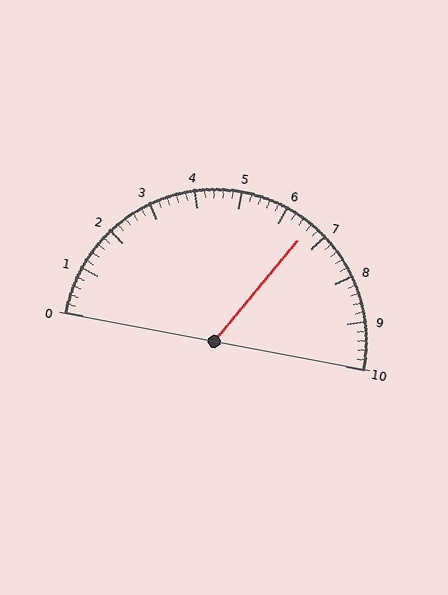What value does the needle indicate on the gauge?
The needle indicates approximately 6.6.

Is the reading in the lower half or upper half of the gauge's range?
The reading is in the upper half of the range (0 to 10).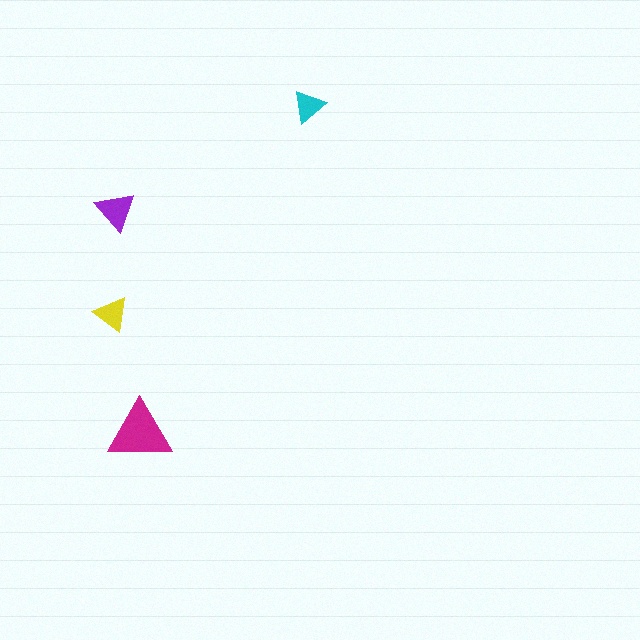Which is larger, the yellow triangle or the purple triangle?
The purple one.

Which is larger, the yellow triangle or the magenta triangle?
The magenta one.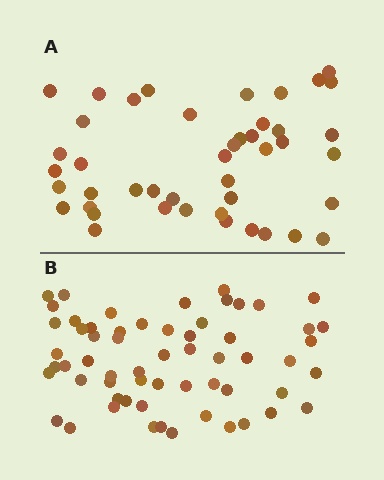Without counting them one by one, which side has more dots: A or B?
Region B (the bottom region) has more dots.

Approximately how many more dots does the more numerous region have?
Region B has approximately 15 more dots than region A.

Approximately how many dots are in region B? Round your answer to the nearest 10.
About 60 dots.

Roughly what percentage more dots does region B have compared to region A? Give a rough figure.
About 35% more.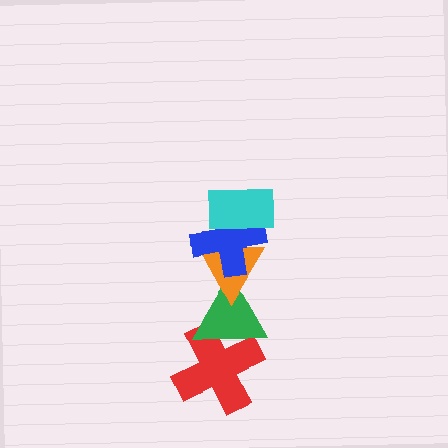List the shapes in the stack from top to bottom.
From top to bottom: the cyan rectangle, the blue cross, the orange triangle, the green triangle, the red cross.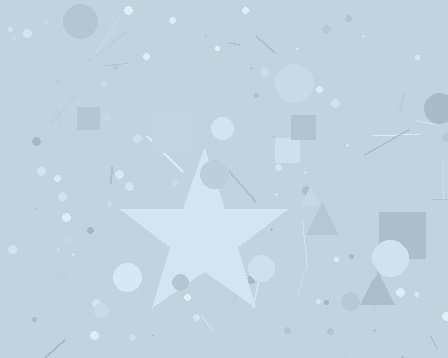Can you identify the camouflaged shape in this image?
The camouflaged shape is a star.